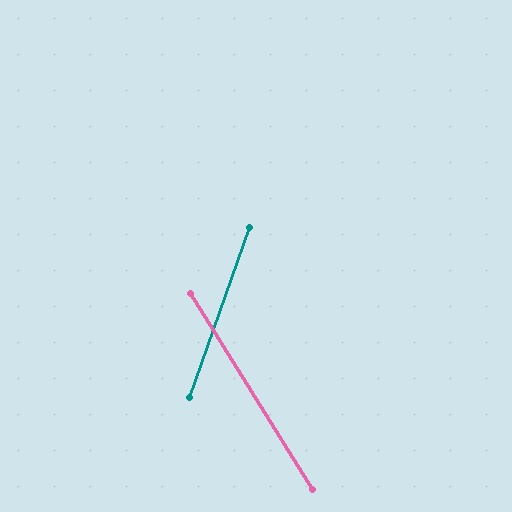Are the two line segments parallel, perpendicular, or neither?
Neither parallel nor perpendicular — they differ by about 51°.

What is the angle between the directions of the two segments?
Approximately 51 degrees.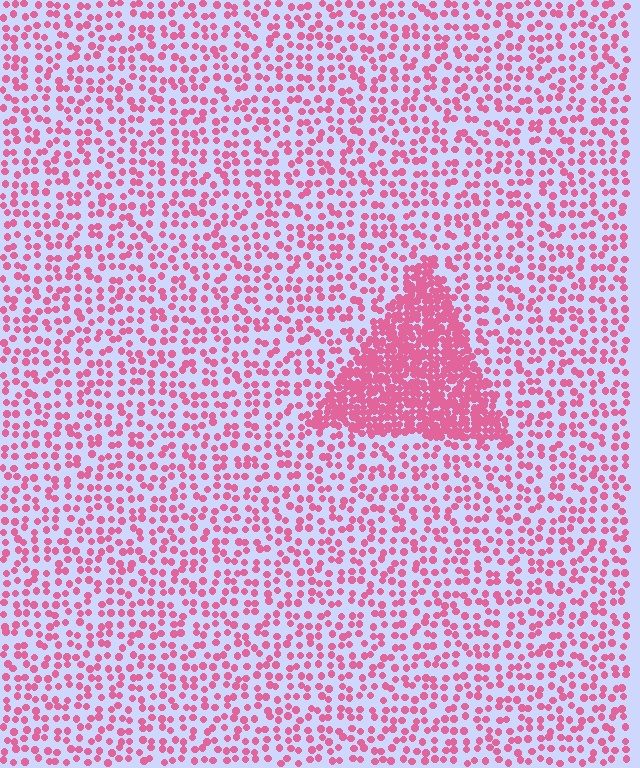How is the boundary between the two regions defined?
The boundary is defined by a change in element density (approximately 3.0x ratio). All elements are the same color, size, and shape.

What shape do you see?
I see a triangle.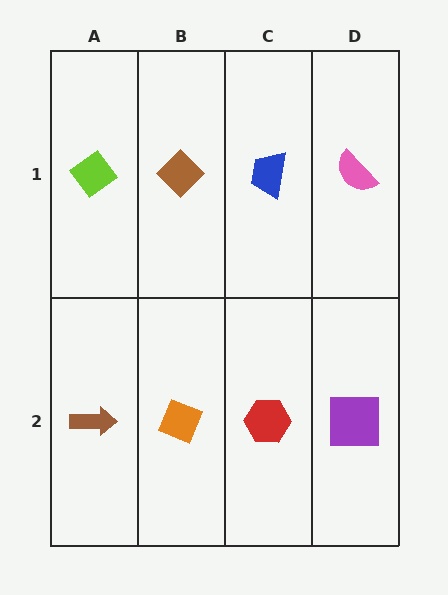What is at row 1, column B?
A brown diamond.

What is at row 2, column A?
A brown arrow.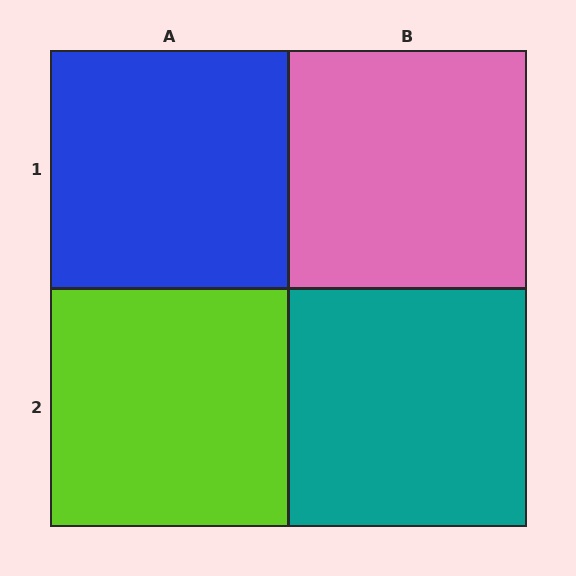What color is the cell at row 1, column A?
Blue.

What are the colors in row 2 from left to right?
Lime, teal.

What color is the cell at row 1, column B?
Pink.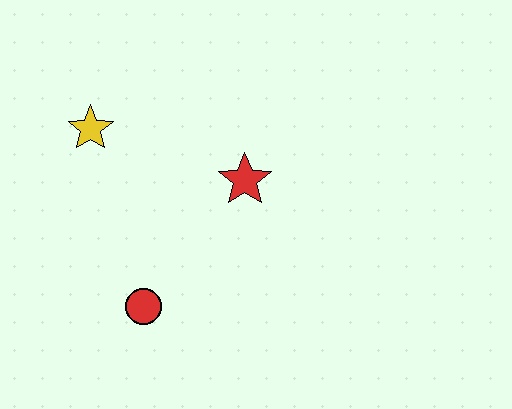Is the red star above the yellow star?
No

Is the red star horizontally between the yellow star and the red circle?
No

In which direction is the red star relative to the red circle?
The red star is above the red circle.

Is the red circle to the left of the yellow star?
No